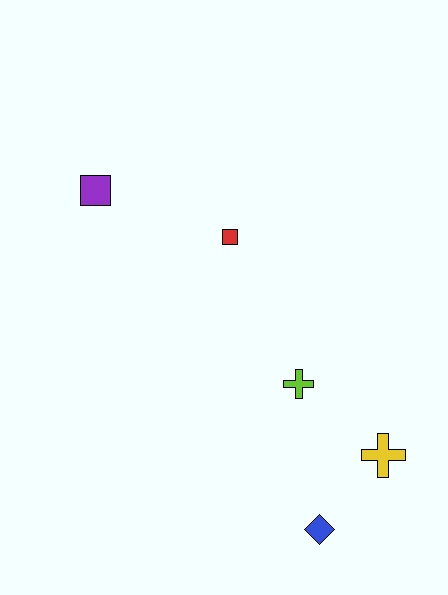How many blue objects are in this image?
There is 1 blue object.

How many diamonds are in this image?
There is 1 diamond.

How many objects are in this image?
There are 5 objects.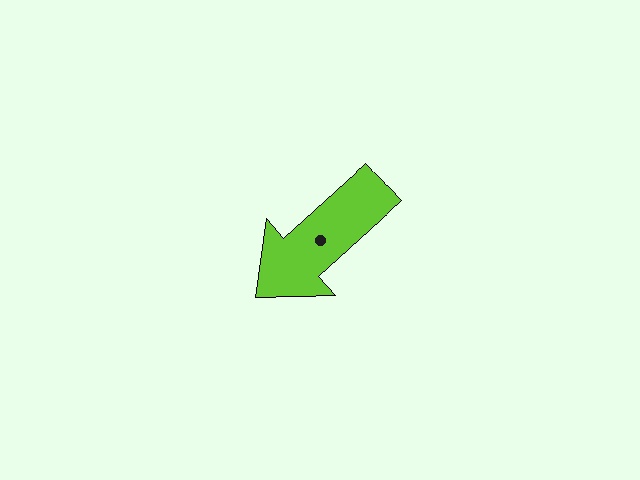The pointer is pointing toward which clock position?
Roughly 8 o'clock.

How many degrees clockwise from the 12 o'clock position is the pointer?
Approximately 228 degrees.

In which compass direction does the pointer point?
Southwest.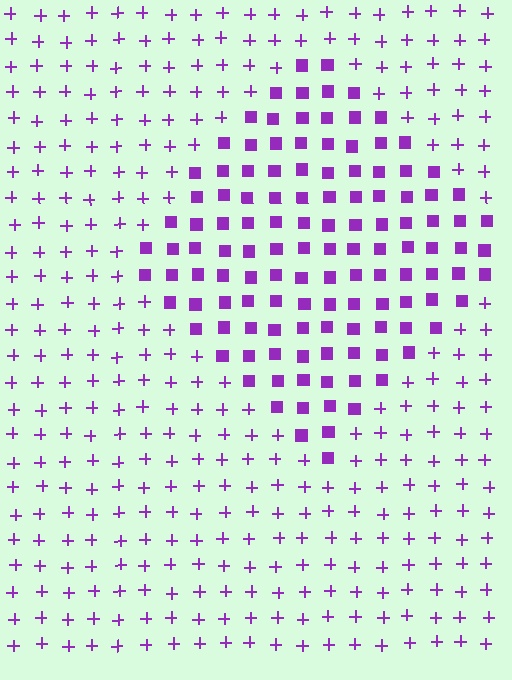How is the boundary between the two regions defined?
The boundary is defined by a change in element shape: squares inside vs. plus signs outside. All elements share the same color and spacing.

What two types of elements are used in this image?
The image uses squares inside the diamond region and plus signs outside it.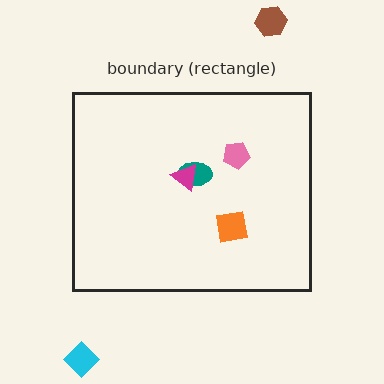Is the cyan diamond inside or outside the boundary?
Outside.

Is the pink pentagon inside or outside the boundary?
Inside.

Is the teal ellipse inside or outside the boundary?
Inside.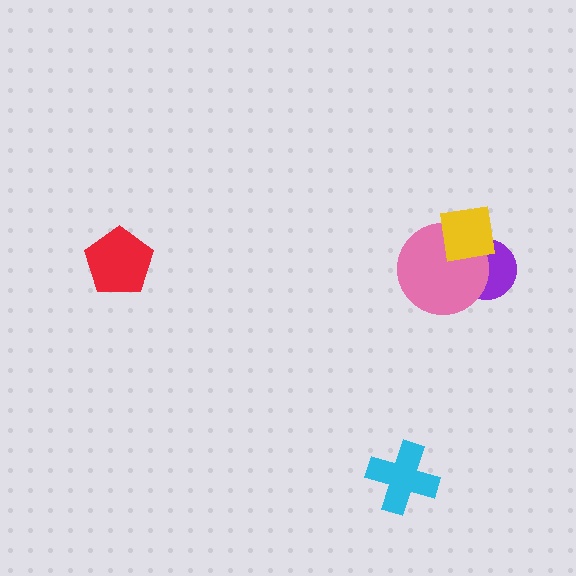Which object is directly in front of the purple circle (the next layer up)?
The pink circle is directly in front of the purple circle.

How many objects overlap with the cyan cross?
0 objects overlap with the cyan cross.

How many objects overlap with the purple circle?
2 objects overlap with the purple circle.